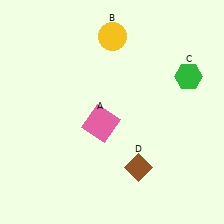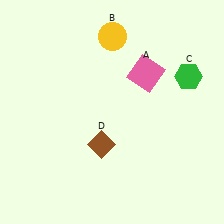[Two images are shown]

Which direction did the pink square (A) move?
The pink square (A) moved up.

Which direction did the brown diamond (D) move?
The brown diamond (D) moved left.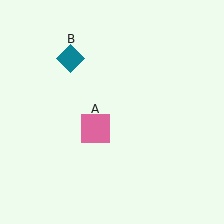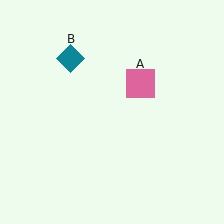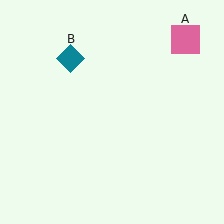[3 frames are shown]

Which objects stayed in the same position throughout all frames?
Teal diamond (object B) remained stationary.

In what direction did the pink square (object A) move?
The pink square (object A) moved up and to the right.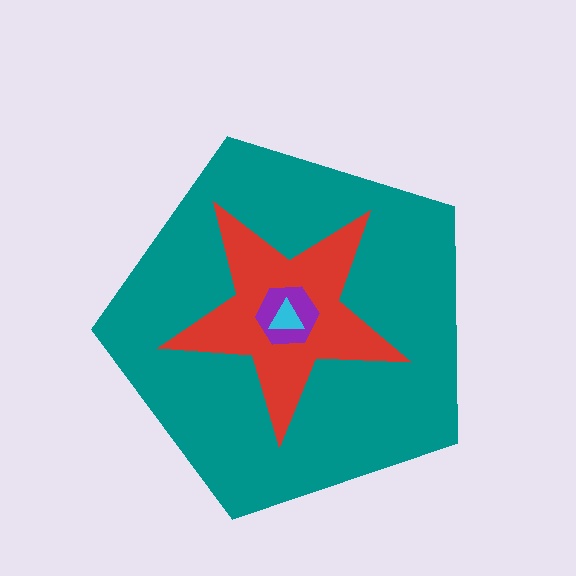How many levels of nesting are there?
4.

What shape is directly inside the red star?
The purple hexagon.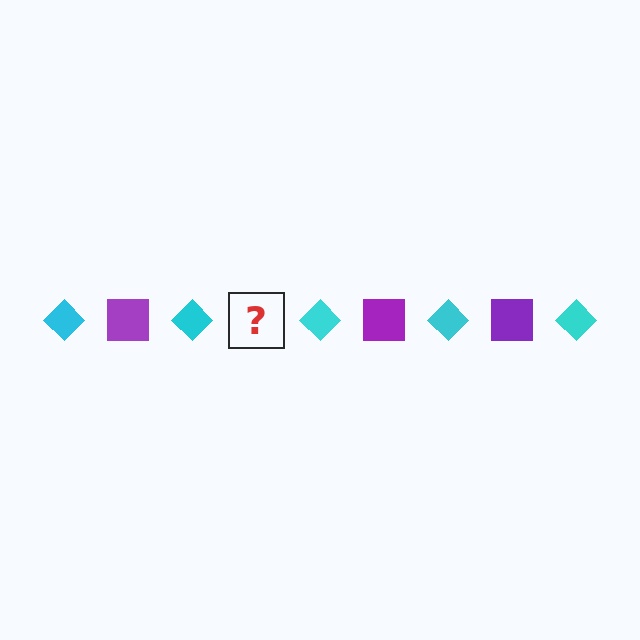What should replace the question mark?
The question mark should be replaced with a purple square.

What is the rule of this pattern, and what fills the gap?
The rule is that the pattern alternates between cyan diamond and purple square. The gap should be filled with a purple square.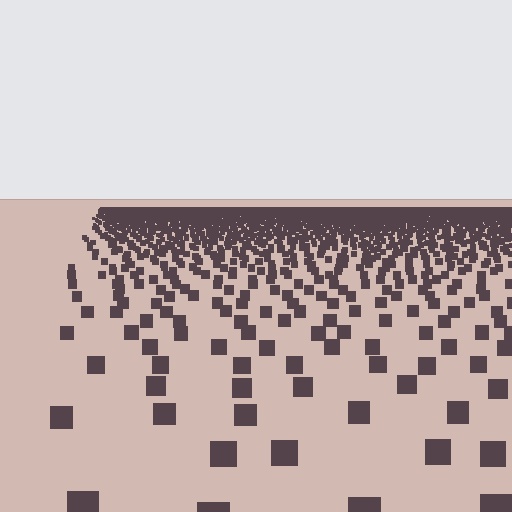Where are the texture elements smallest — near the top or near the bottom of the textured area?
Near the top.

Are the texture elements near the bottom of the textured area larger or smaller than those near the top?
Larger. Near the bottom, elements are closer to the viewer and appear at a bigger on-screen size.